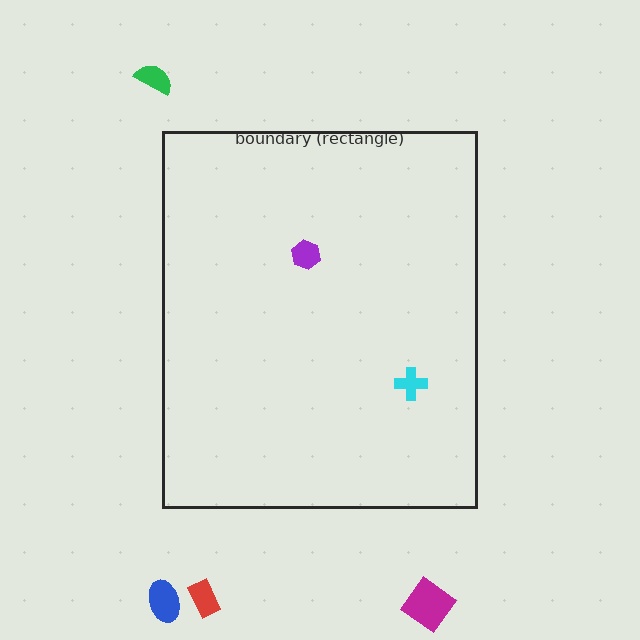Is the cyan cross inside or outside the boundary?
Inside.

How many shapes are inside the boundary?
2 inside, 4 outside.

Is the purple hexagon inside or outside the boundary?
Inside.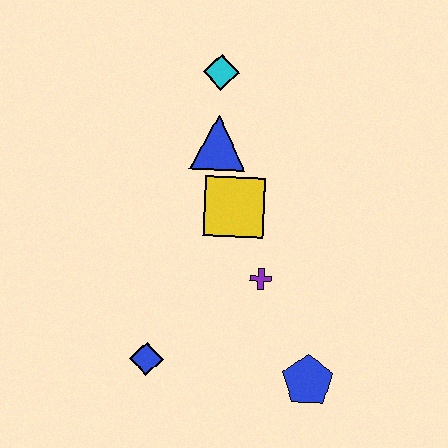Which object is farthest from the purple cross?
The cyan diamond is farthest from the purple cross.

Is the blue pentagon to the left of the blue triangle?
No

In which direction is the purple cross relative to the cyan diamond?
The purple cross is below the cyan diamond.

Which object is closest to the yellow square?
The blue triangle is closest to the yellow square.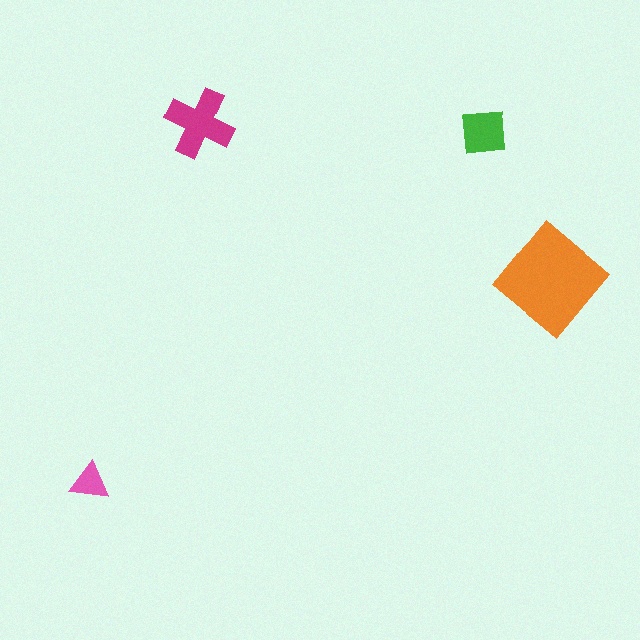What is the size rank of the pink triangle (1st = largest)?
4th.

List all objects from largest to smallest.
The orange diamond, the magenta cross, the green square, the pink triangle.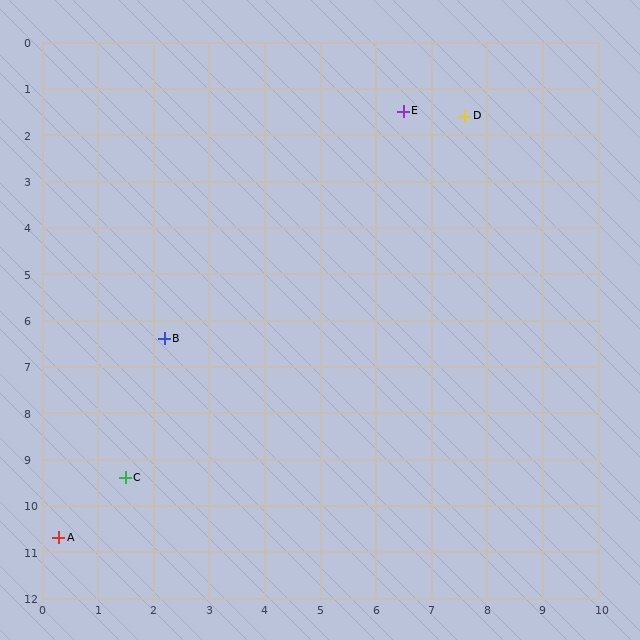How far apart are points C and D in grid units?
Points C and D are about 9.9 grid units apart.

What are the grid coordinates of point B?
Point B is at approximately (2.2, 6.4).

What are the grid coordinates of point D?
Point D is at approximately (7.6, 1.6).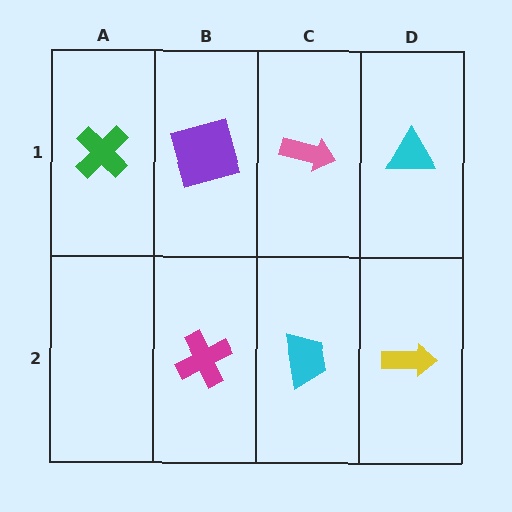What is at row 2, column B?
A magenta cross.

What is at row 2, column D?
A yellow arrow.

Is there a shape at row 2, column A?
No, that cell is empty.